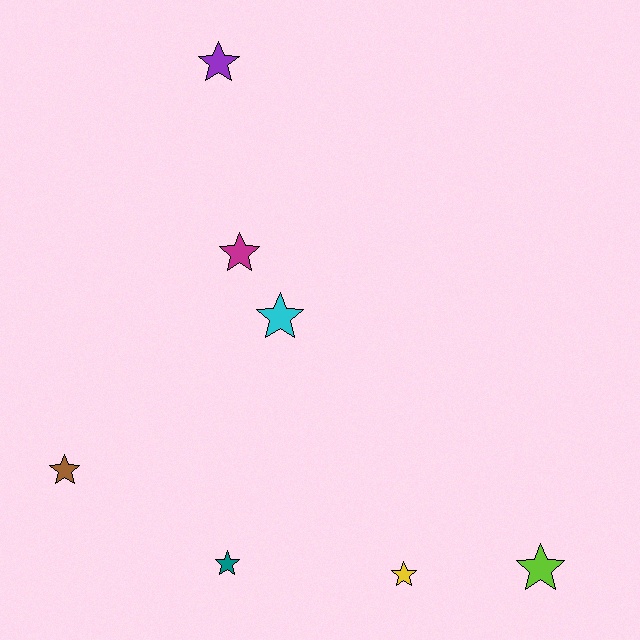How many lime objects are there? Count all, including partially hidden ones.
There is 1 lime object.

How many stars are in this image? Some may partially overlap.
There are 7 stars.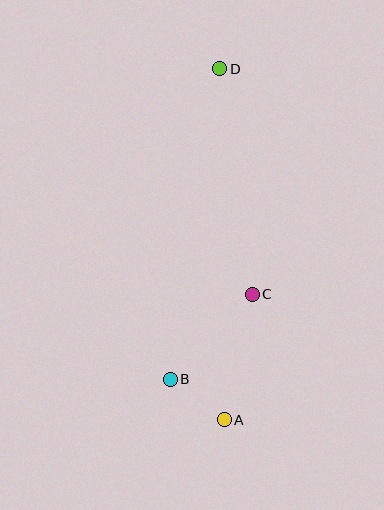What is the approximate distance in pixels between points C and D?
The distance between C and D is approximately 228 pixels.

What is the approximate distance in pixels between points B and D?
The distance between B and D is approximately 314 pixels.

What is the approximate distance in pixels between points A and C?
The distance between A and C is approximately 128 pixels.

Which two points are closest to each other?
Points A and B are closest to each other.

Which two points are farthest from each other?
Points A and D are farthest from each other.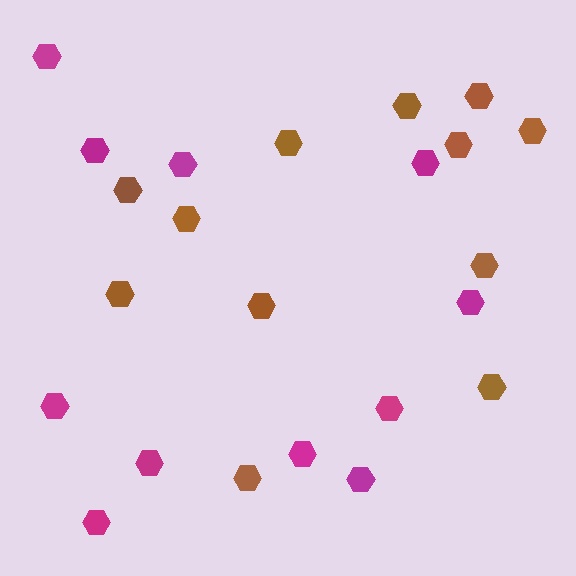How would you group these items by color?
There are 2 groups: one group of magenta hexagons (11) and one group of brown hexagons (12).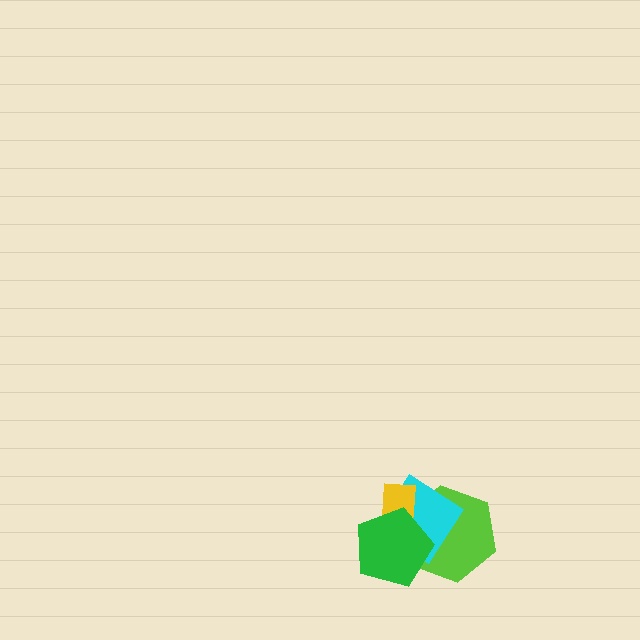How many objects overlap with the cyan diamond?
3 objects overlap with the cyan diamond.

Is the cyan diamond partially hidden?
Yes, it is partially covered by another shape.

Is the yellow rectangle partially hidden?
Yes, it is partially covered by another shape.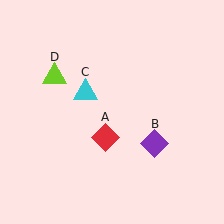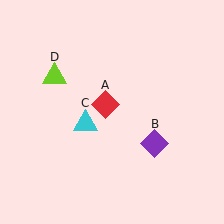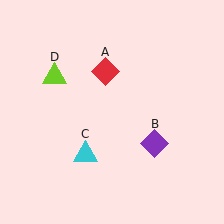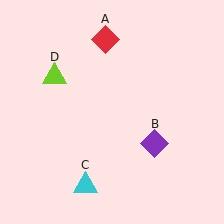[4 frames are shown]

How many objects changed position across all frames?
2 objects changed position: red diamond (object A), cyan triangle (object C).